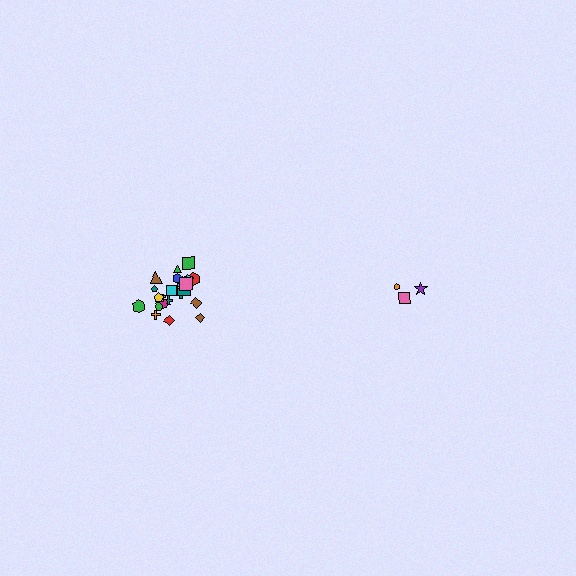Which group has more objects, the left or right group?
The left group.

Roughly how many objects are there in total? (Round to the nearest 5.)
Roughly 30 objects in total.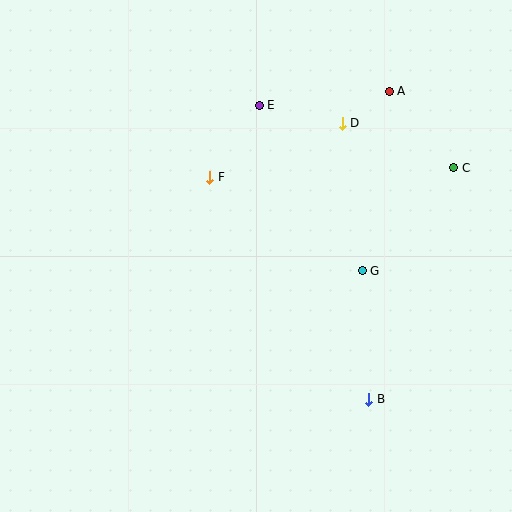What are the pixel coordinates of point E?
Point E is at (259, 105).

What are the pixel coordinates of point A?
Point A is at (389, 91).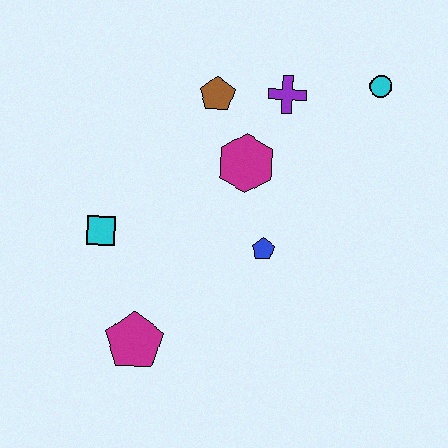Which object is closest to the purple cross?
The brown pentagon is closest to the purple cross.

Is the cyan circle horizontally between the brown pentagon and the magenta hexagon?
No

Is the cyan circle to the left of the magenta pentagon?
No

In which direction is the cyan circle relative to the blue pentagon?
The cyan circle is above the blue pentagon.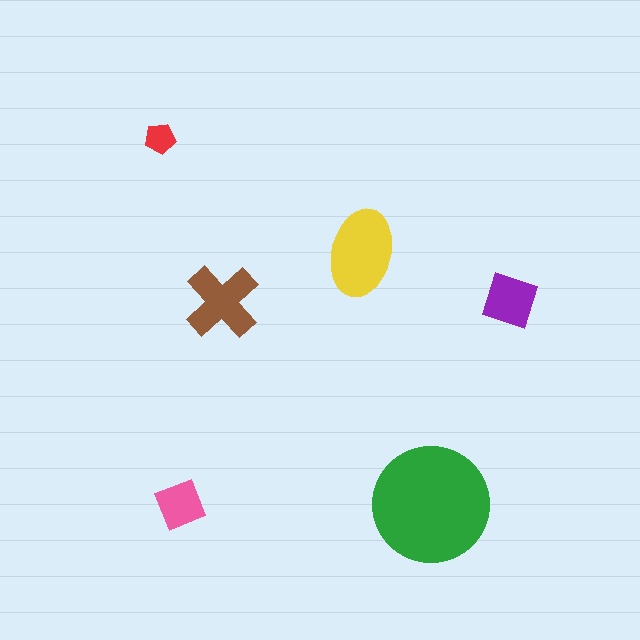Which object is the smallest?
The red pentagon.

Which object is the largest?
The green circle.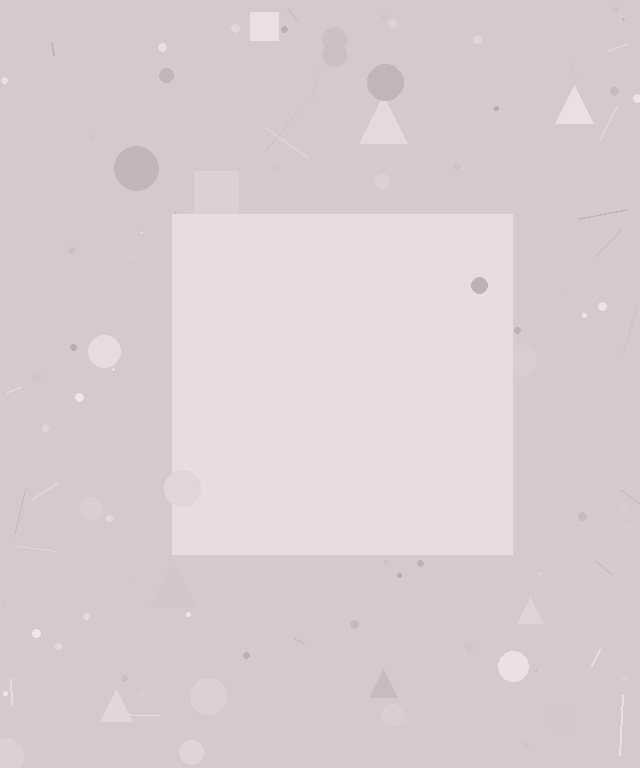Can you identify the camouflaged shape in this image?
The camouflaged shape is a square.